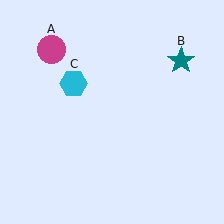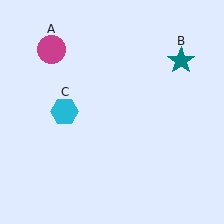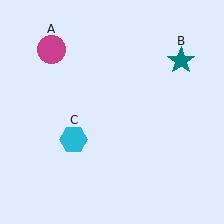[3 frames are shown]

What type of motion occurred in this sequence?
The cyan hexagon (object C) rotated counterclockwise around the center of the scene.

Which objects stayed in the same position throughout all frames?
Magenta circle (object A) and teal star (object B) remained stationary.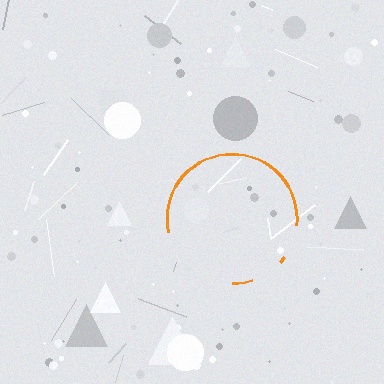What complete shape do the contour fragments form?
The contour fragments form a circle.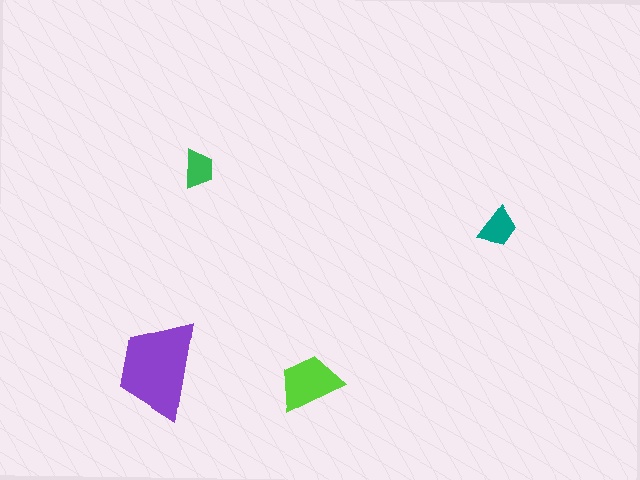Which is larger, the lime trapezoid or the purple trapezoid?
The purple one.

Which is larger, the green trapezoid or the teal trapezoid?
The teal one.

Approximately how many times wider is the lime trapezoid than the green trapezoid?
About 1.5 times wider.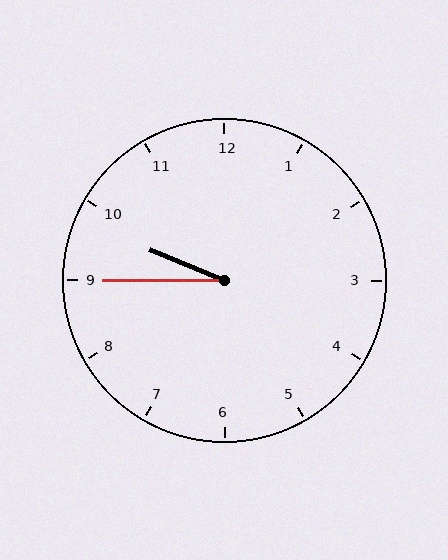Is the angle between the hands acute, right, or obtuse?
It is acute.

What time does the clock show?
9:45.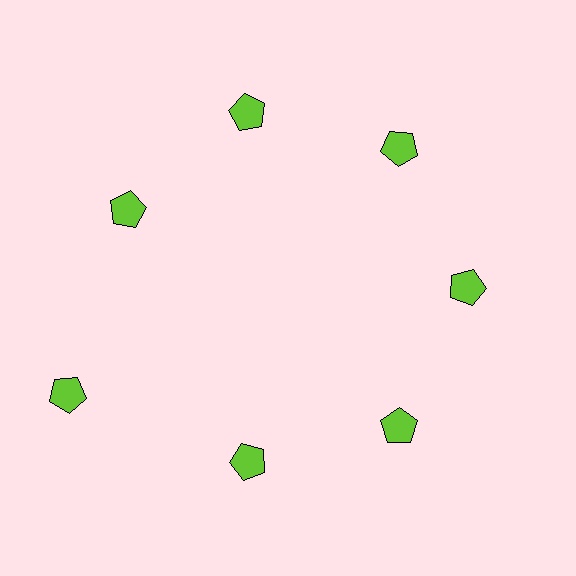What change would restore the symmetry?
The symmetry would be restored by moving it inward, back onto the ring so that all 7 pentagons sit at equal angles and equal distance from the center.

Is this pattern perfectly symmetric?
No. The 7 lime pentagons are arranged in a ring, but one element near the 8 o'clock position is pushed outward from the center, breaking the 7-fold rotational symmetry.